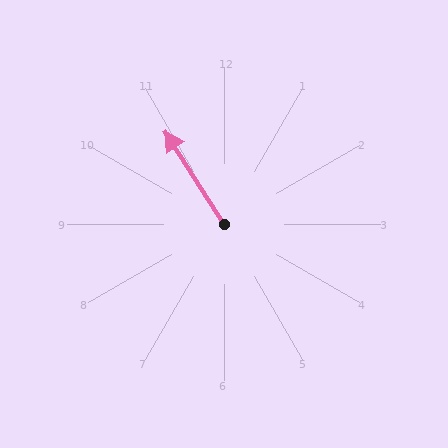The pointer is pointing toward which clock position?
Roughly 11 o'clock.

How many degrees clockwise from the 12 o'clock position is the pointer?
Approximately 328 degrees.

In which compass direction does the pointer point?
Northwest.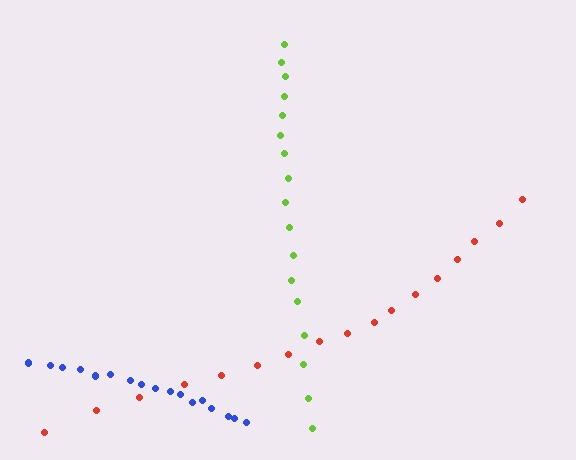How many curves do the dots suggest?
There are 3 distinct paths.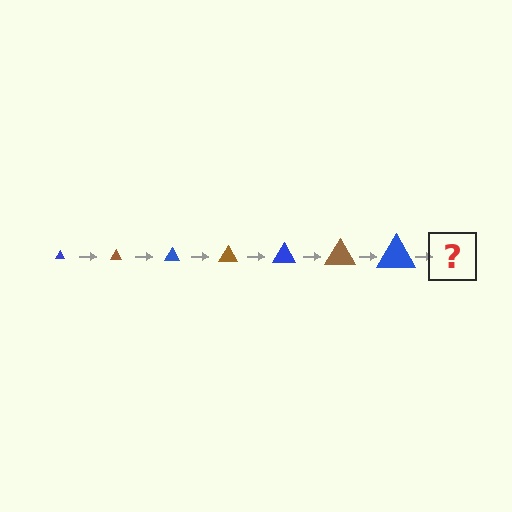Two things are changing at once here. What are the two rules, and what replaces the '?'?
The two rules are that the triangle grows larger each step and the color cycles through blue and brown. The '?' should be a brown triangle, larger than the previous one.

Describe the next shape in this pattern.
It should be a brown triangle, larger than the previous one.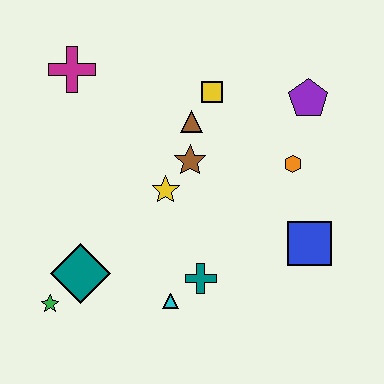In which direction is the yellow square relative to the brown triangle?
The yellow square is above the brown triangle.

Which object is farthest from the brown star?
The green star is farthest from the brown star.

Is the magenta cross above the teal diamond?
Yes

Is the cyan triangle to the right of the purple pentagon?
No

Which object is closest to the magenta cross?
The brown triangle is closest to the magenta cross.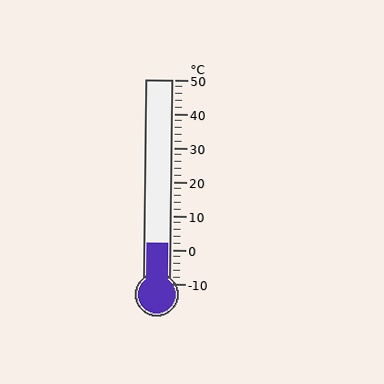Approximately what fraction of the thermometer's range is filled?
The thermometer is filled to approximately 20% of its range.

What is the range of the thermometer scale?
The thermometer scale ranges from -10°C to 50°C.